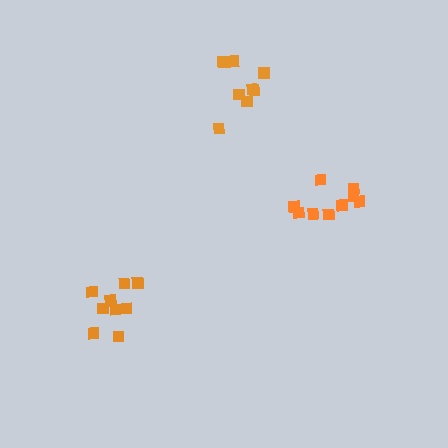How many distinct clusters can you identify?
There are 3 distinct clusters.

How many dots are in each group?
Group 1: 9 dots, Group 2: 9 dots, Group 3: 8 dots (26 total).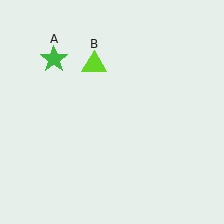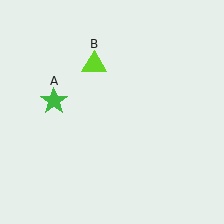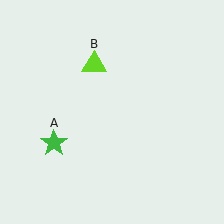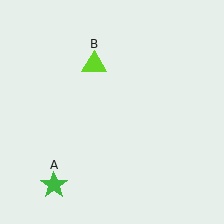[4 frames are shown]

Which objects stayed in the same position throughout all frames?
Lime triangle (object B) remained stationary.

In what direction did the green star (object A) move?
The green star (object A) moved down.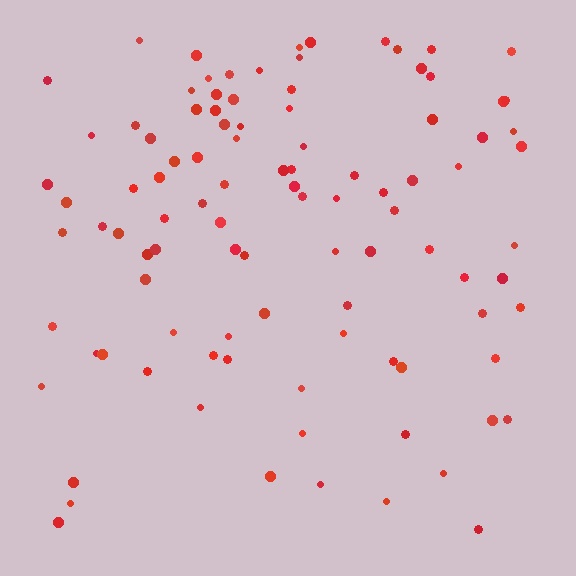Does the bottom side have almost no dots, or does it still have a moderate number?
Still a moderate number, just noticeably fewer than the top.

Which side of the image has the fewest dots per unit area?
The bottom.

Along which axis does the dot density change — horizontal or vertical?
Vertical.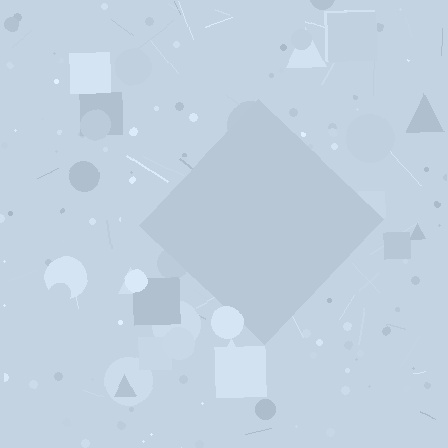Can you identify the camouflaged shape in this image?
The camouflaged shape is a diamond.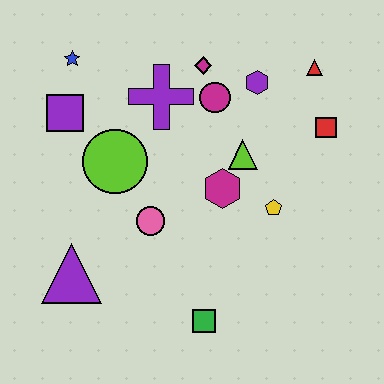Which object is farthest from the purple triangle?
The red triangle is farthest from the purple triangle.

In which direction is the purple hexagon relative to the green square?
The purple hexagon is above the green square.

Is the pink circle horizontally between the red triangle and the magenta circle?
No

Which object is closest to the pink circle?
The lime circle is closest to the pink circle.